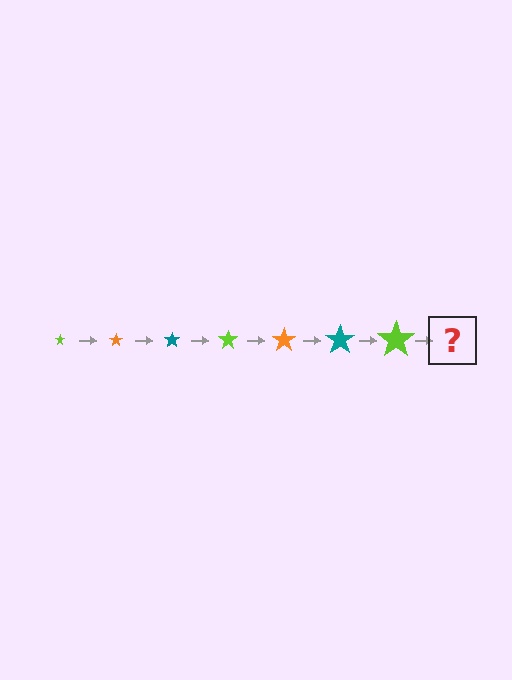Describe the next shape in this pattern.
It should be an orange star, larger than the previous one.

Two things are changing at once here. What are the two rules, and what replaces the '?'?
The two rules are that the star grows larger each step and the color cycles through lime, orange, and teal. The '?' should be an orange star, larger than the previous one.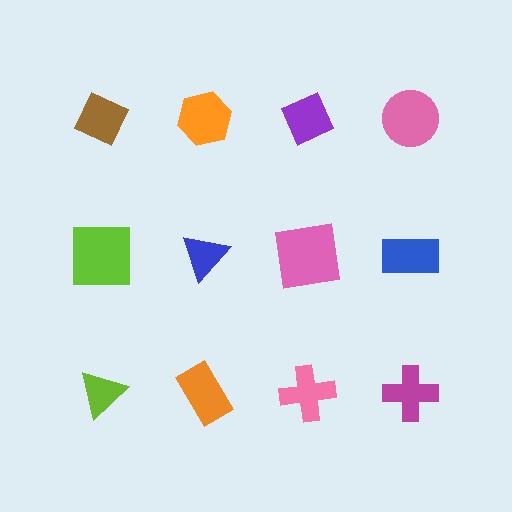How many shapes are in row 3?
4 shapes.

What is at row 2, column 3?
A pink square.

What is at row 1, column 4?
A pink circle.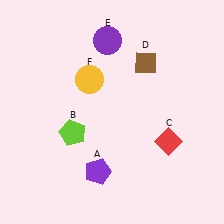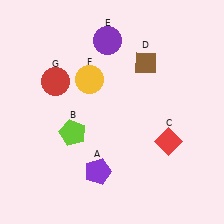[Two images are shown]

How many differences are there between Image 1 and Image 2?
There is 1 difference between the two images.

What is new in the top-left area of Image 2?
A red circle (G) was added in the top-left area of Image 2.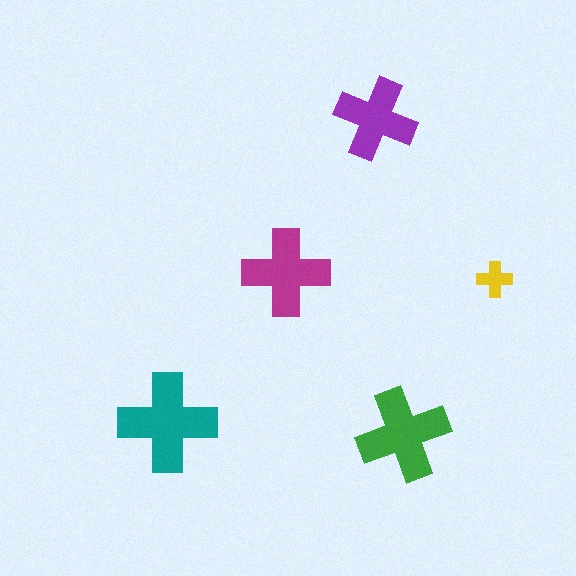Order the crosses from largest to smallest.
the teal one, the green one, the magenta one, the purple one, the yellow one.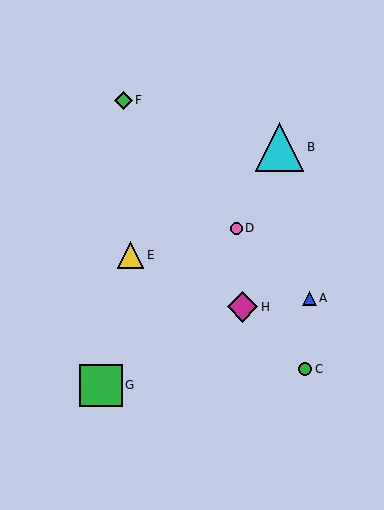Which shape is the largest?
The cyan triangle (labeled B) is the largest.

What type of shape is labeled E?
Shape E is a yellow triangle.